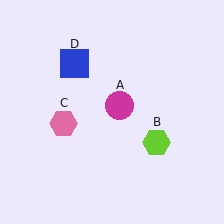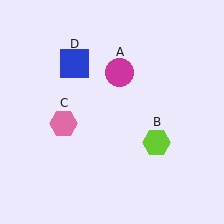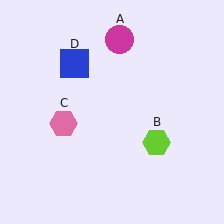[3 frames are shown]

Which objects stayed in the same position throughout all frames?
Lime hexagon (object B) and pink hexagon (object C) and blue square (object D) remained stationary.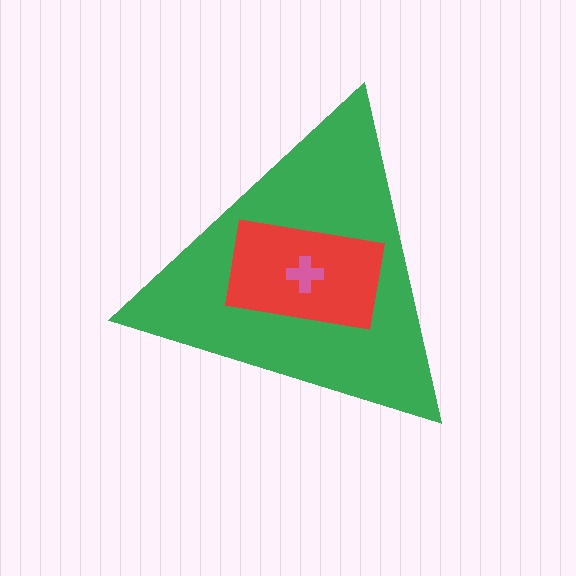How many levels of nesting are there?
3.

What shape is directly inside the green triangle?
The red rectangle.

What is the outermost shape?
The green triangle.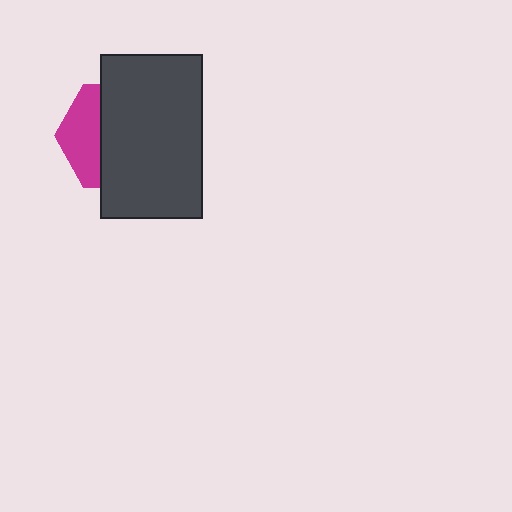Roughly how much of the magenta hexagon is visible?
A small part of it is visible (roughly 34%).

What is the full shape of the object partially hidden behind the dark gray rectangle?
The partially hidden object is a magenta hexagon.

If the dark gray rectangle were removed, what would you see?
You would see the complete magenta hexagon.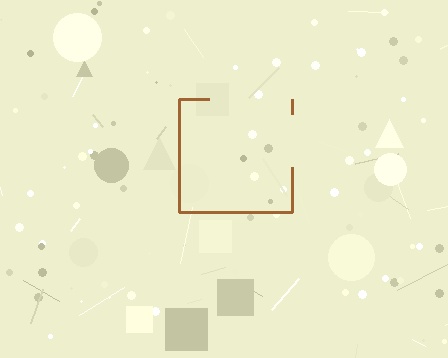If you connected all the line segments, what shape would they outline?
They would outline a square.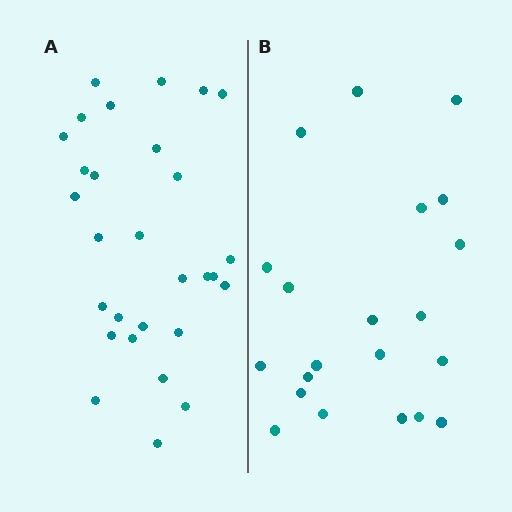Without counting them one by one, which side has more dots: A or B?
Region A (the left region) has more dots.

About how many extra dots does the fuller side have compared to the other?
Region A has roughly 8 or so more dots than region B.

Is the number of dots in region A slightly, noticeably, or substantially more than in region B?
Region A has noticeably more, but not dramatically so. The ratio is roughly 1.4 to 1.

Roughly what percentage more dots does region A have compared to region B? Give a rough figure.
About 40% more.